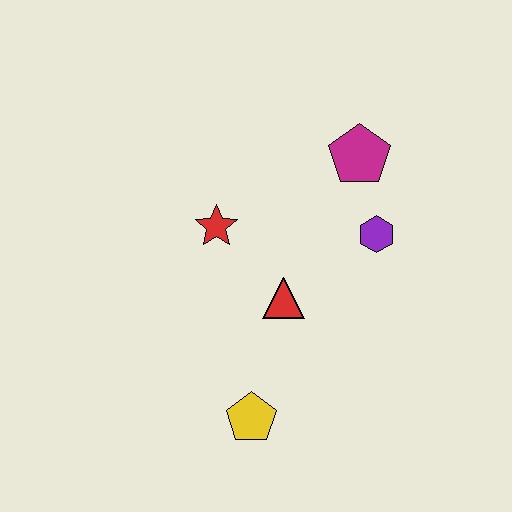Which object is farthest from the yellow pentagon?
The magenta pentagon is farthest from the yellow pentagon.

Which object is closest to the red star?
The red triangle is closest to the red star.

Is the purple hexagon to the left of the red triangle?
No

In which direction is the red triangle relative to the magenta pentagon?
The red triangle is below the magenta pentagon.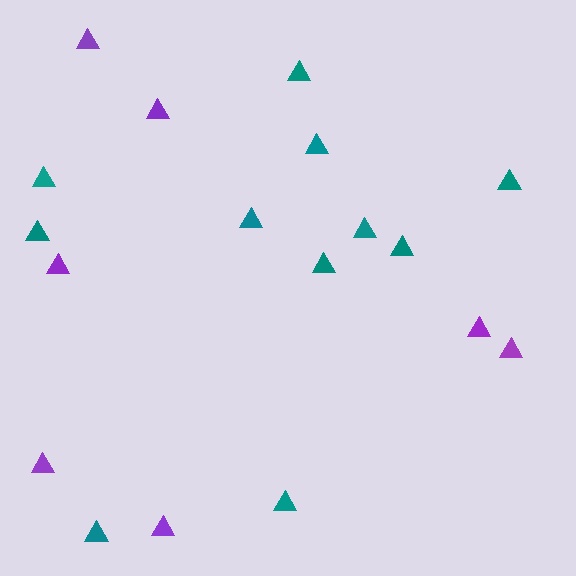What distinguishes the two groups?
There are 2 groups: one group of purple triangles (7) and one group of teal triangles (11).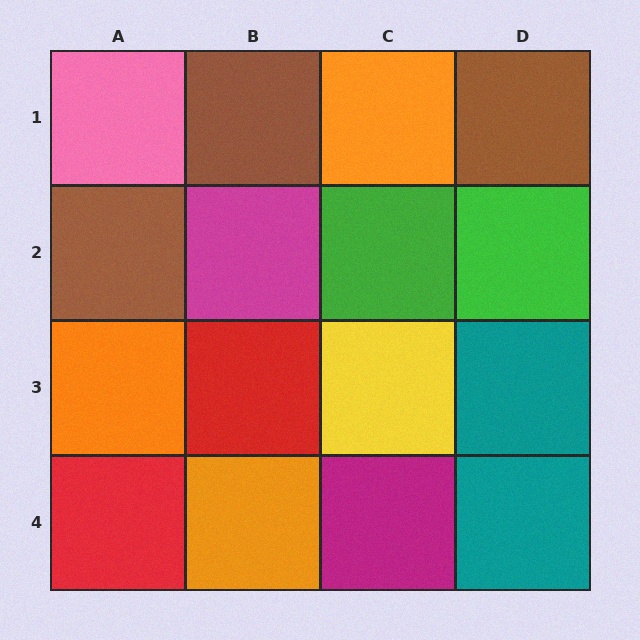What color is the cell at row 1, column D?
Brown.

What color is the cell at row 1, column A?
Pink.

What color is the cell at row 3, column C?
Yellow.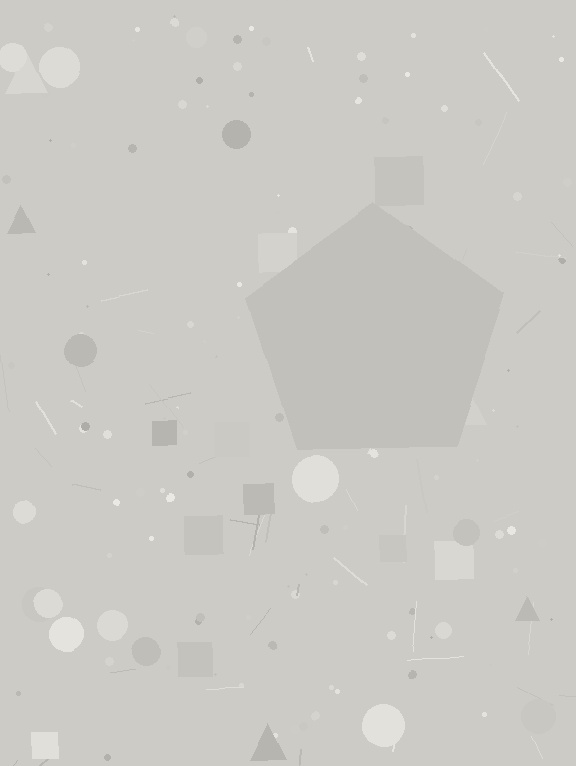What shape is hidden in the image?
A pentagon is hidden in the image.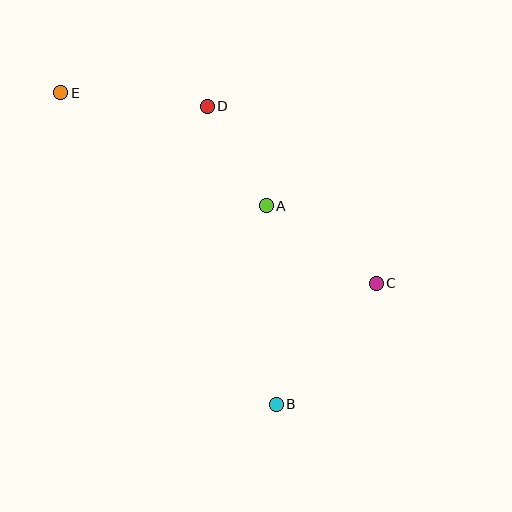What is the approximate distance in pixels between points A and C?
The distance between A and C is approximately 135 pixels.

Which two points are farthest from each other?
Points B and E are farthest from each other.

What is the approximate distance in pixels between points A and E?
The distance between A and E is approximately 234 pixels.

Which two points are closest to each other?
Points A and D are closest to each other.